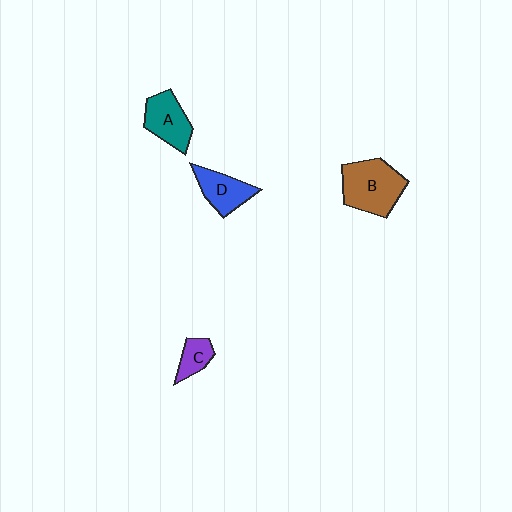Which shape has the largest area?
Shape B (brown).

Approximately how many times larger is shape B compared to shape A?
Approximately 1.4 times.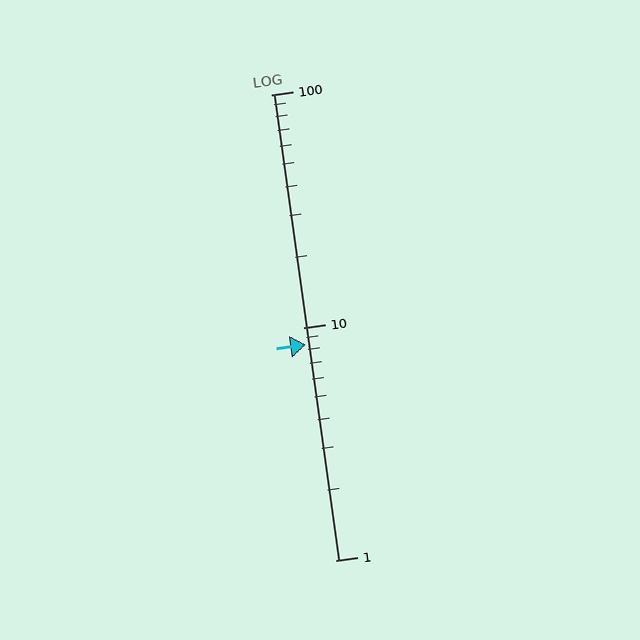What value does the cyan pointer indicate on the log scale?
The pointer indicates approximately 8.4.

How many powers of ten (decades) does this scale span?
The scale spans 2 decades, from 1 to 100.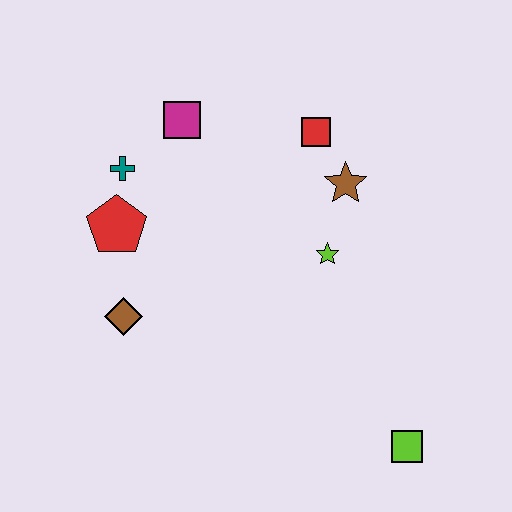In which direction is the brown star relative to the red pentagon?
The brown star is to the right of the red pentagon.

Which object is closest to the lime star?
The brown star is closest to the lime star.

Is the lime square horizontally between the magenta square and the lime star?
No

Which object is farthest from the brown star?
The lime square is farthest from the brown star.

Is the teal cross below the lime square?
No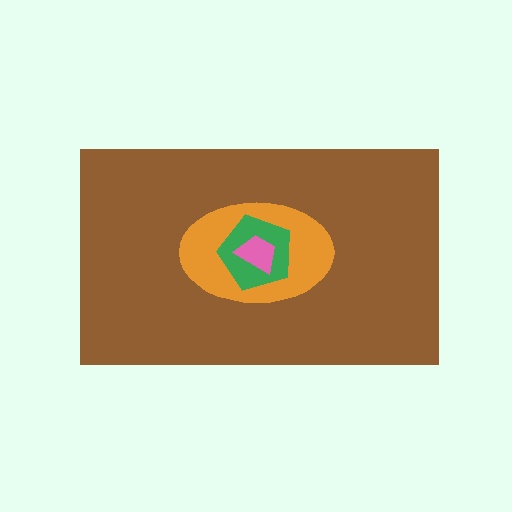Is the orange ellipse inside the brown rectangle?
Yes.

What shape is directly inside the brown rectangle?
The orange ellipse.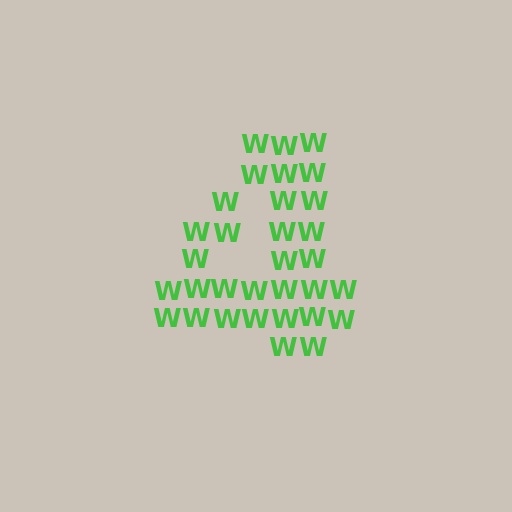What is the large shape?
The large shape is the digit 4.